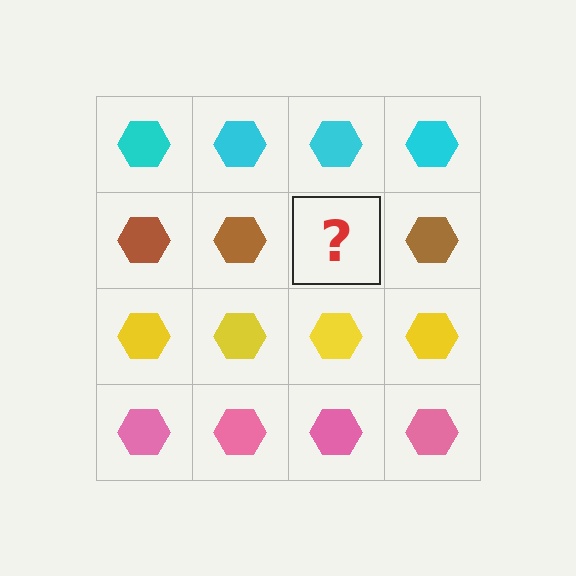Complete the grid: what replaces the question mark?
The question mark should be replaced with a brown hexagon.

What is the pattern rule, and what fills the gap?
The rule is that each row has a consistent color. The gap should be filled with a brown hexagon.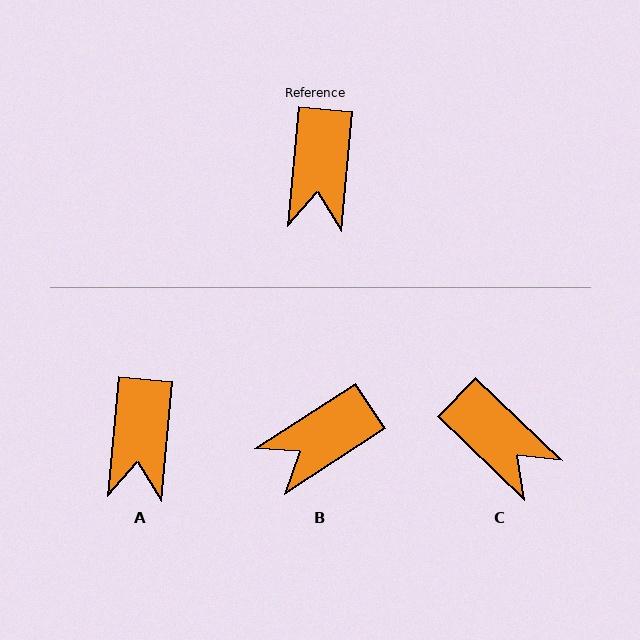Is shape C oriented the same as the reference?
No, it is off by about 51 degrees.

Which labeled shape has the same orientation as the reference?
A.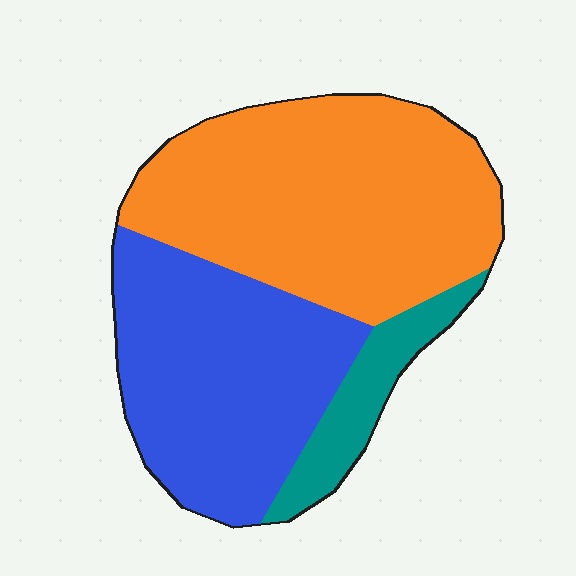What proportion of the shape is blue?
Blue covers around 40% of the shape.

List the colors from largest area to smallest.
From largest to smallest: orange, blue, teal.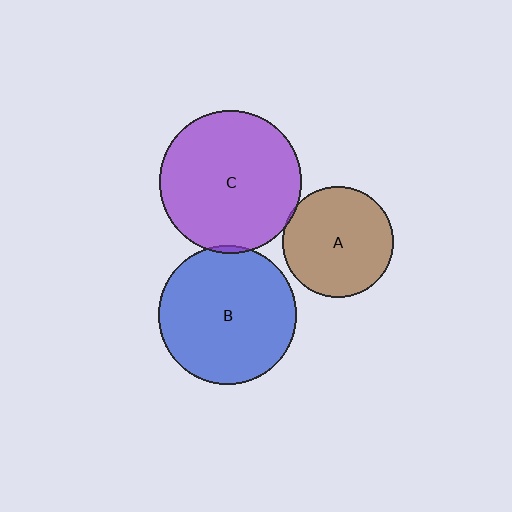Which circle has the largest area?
Circle C (purple).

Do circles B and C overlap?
Yes.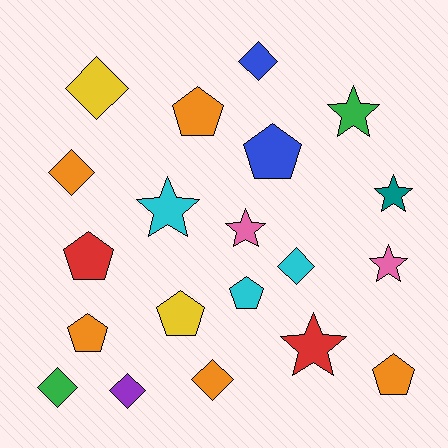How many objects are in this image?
There are 20 objects.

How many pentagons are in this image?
There are 7 pentagons.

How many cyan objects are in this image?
There are 3 cyan objects.